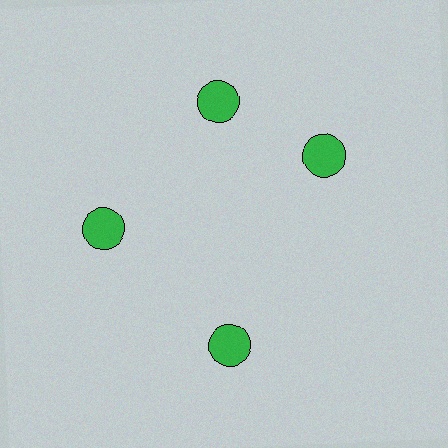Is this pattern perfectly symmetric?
No. The 4 green circles are arranged in a ring, but one element near the 3 o'clock position is rotated out of alignment along the ring, breaking the 4-fold rotational symmetry.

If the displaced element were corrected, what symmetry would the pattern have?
It would have 4-fold rotational symmetry — the pattern would map onto itself every 90 degrees.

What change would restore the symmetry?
The symmetry would be restored by rotating it back into even spacing with its neighbors so that all 4 circles sit at equal angles and equal distance from the center.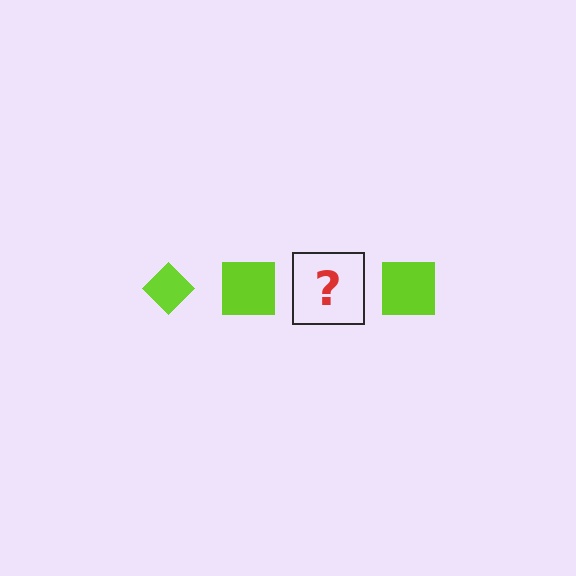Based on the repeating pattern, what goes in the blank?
The blank should be a lime diamond.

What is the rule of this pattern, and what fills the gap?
The rule is that the pattern cycles through diamond, square shapes in lime. The gap should be filled with a lime diamond.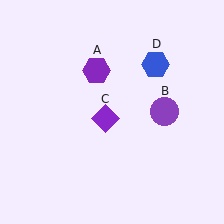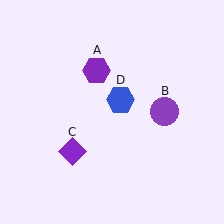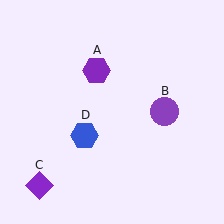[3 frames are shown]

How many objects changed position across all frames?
2 objects changed position: purple diamond (object C), blue hexagon (object D).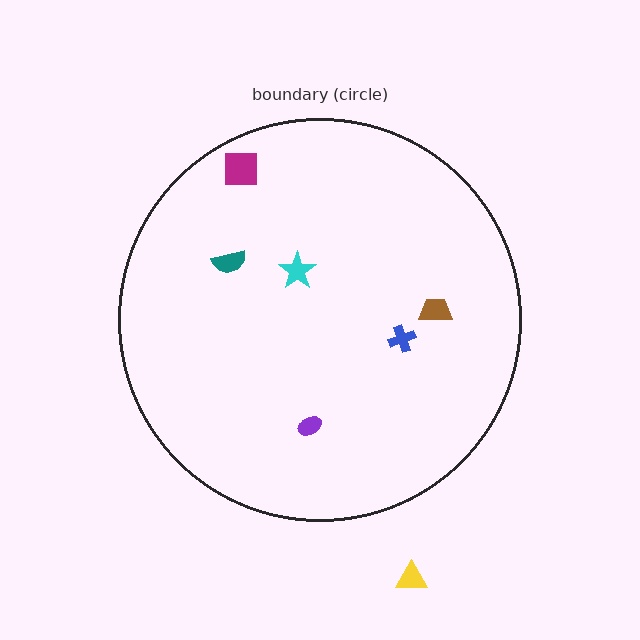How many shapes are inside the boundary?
6 inside, 1 outside.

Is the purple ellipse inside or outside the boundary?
Inside.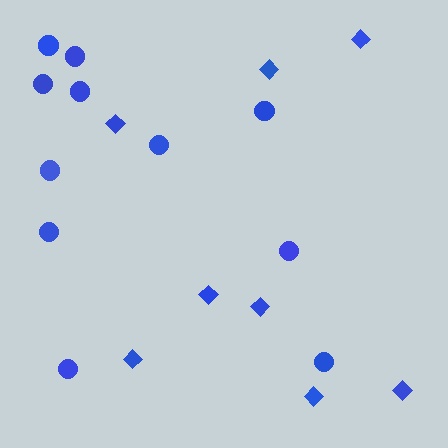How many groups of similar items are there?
There are 2 groups: one group of circles (11) and one group of diamonds (8).